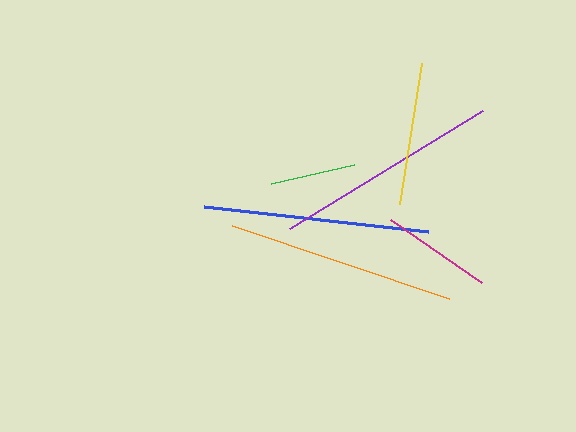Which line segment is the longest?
The orange line is the longest at approximately 229 pixels.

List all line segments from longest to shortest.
From longest to shortest: orange, purple, blue, yellow, magenta, green.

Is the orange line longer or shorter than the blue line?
The orange line is longer than the blue line.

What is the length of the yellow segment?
The yellow segment is approximately 143 pixels long.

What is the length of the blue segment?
The blue segment is approximately 225 pixels long.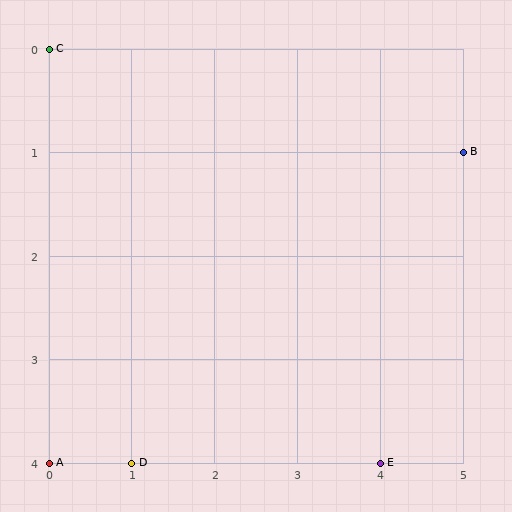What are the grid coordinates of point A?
Point A is at grid coordinates (0, 4).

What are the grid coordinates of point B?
Point B is at grid coordinates (5, 1).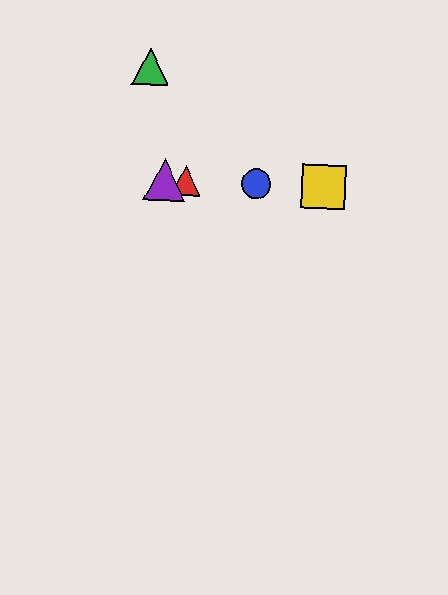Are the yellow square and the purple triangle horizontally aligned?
Yes, both are at y≈187.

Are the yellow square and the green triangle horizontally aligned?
No, the yellow square is at y≈187 and the green triangle is at y≈67.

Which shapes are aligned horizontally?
The red triangle, the blue circle, the yellow square, the purple triangle are aligned horizontally.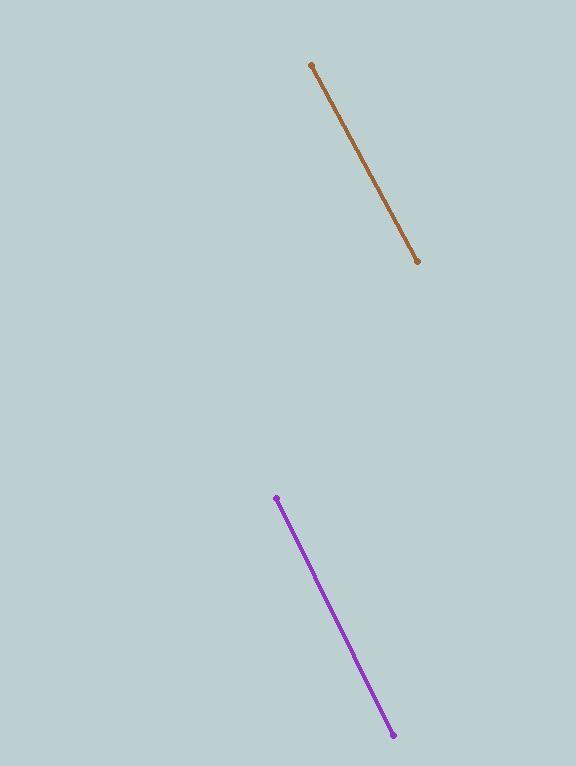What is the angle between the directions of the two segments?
Approximately 2 degrees.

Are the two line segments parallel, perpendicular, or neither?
Parallel — their directions differ by only 2.0°.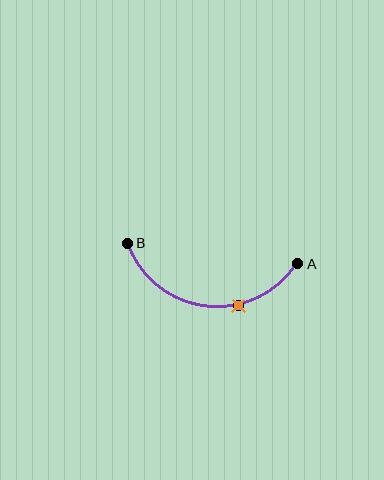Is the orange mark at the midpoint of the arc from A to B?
No. The orange mark lies on the arc but is closer to endpoint A. The arc midpoint would be at the point on the curve equidistant along the arc from both A and B.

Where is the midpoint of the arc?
The arc midpoint is the point on the curve farthest from the straight line joining A and B. It sits below that line.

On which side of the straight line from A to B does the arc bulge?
The arc bulges below the straight line connecting A and B.